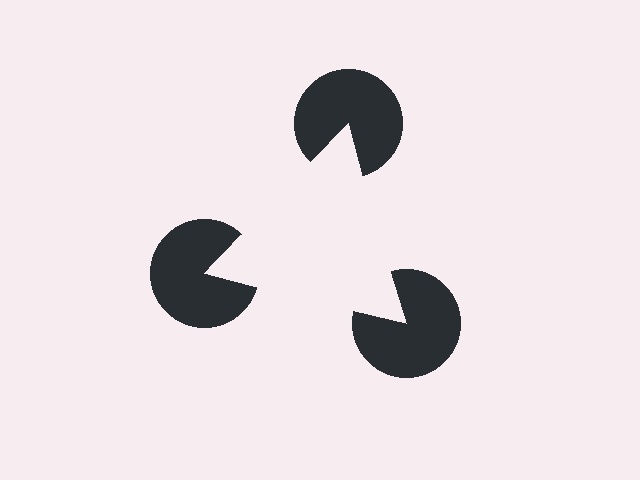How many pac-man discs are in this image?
There are 3 — one at each vertex of the illusory triangle.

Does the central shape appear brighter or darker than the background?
It typically appears slightly brighter than the background, even though no actual brightness change is drawn.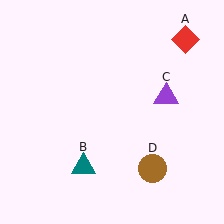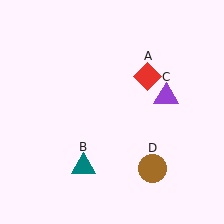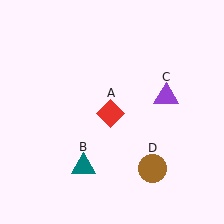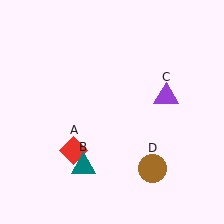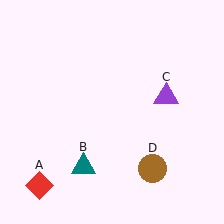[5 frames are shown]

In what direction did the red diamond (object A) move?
The red diamond (object A) moved down and to the left.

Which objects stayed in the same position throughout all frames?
Teal triangle (object B) and purple triangle (object C) and brown circle (object D) remained stationary.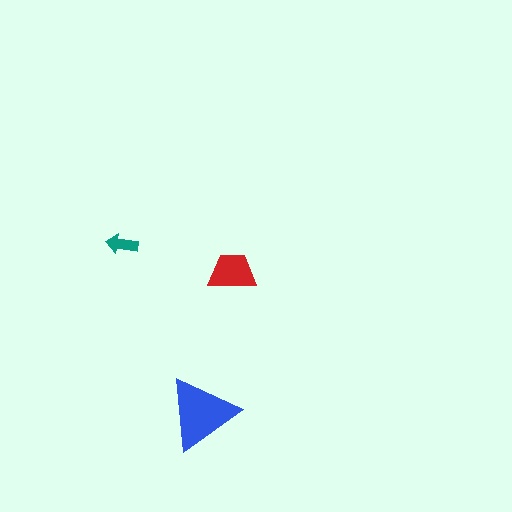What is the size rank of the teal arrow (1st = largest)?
3rd.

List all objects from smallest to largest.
The teal arrow, the red trapezoid, the blue triangle.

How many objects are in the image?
There are 3 objects in the image.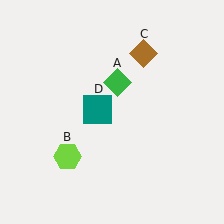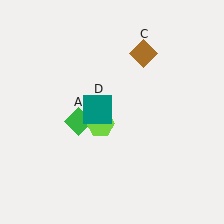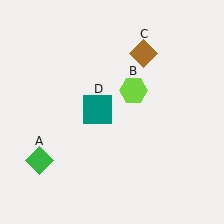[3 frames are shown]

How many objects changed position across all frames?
2 objects changed position: green diamond (object A), lime hexagon (object B).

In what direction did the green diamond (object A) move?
The green diamond (object A) moved down and to the left.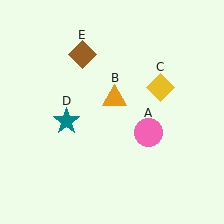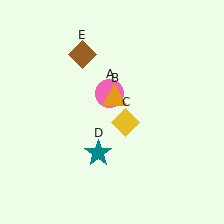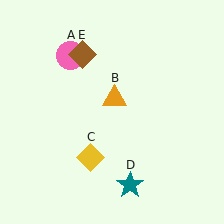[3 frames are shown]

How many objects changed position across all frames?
3 objects changed position: pink circle (object A), yellow diamond (object C), teal star (object D).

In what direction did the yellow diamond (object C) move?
The yellow diamond (object C) moved down and to the left.